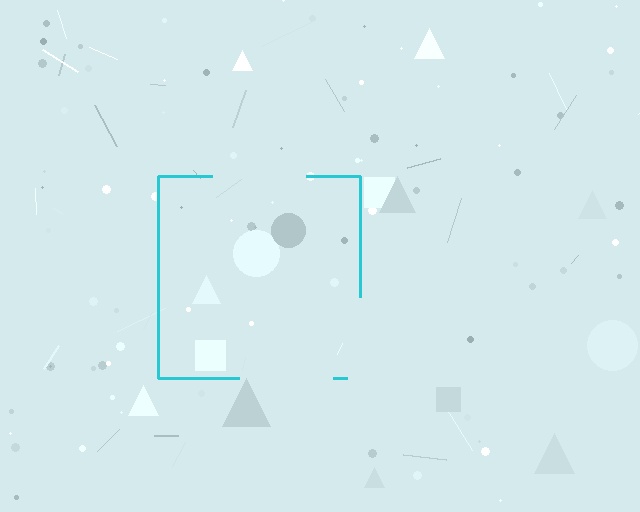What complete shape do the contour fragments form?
The contour fragments form a square.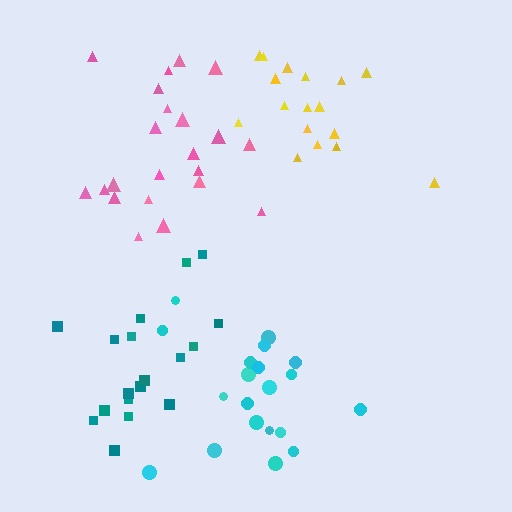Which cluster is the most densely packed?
Pink.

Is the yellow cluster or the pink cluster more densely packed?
Pink.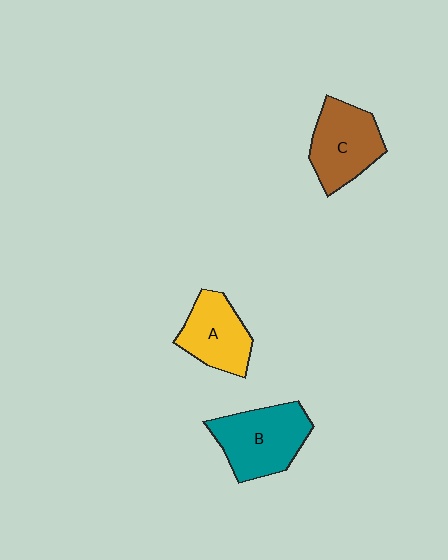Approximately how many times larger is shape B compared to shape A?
Approximately 1.3 times.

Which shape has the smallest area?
Shape A (yellow).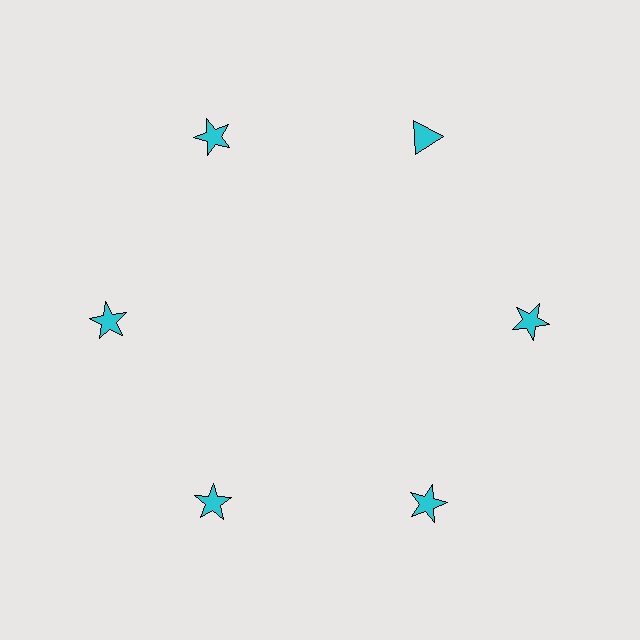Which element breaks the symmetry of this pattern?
The cyan triangle at roughly the 1 o'clock position breaks the symmetry. All other shapes are cyan stars.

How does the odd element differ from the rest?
It has a different shape: triangle instead of star.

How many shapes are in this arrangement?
There are 6 shapes arranged in a ring pattern.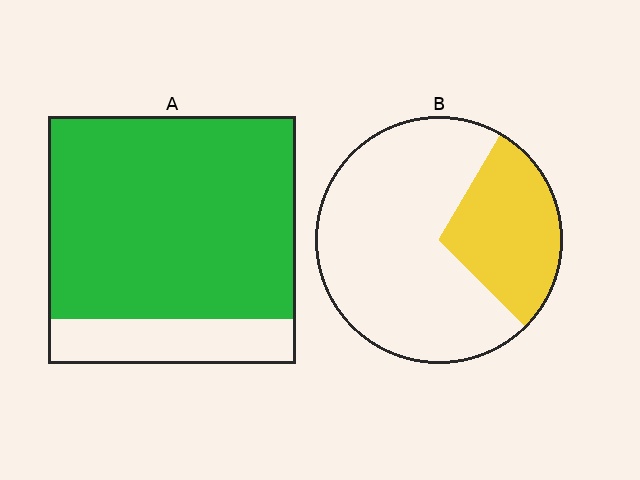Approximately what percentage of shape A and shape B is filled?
A is approximately 80% and B is approximately 30%.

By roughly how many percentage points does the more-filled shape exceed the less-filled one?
By roughly 55 percentage points (A over B).